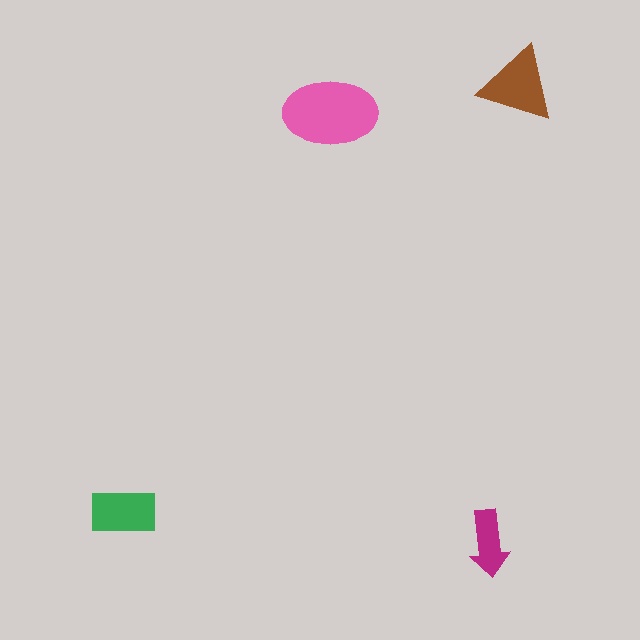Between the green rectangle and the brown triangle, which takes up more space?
The brown triangle.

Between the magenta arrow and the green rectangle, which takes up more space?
The green rectangle.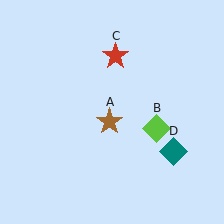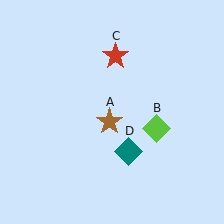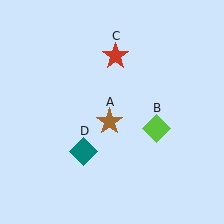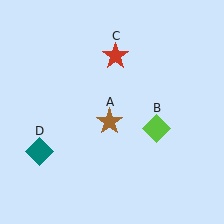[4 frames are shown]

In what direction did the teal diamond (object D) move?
The teal diamond (object D) moved left.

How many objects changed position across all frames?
1 object changed position: teal diamond (object D).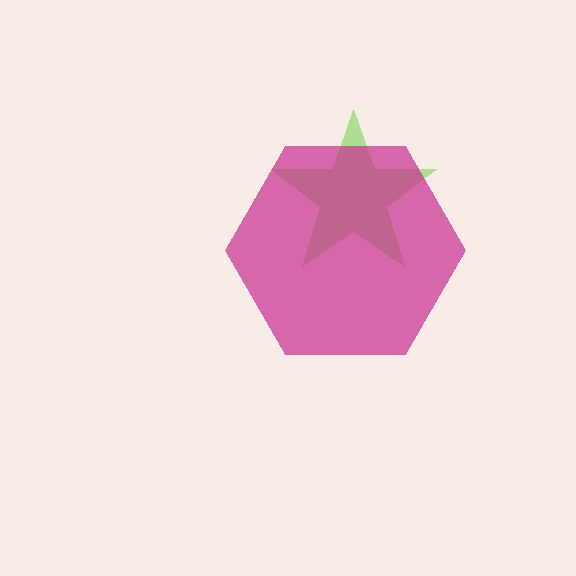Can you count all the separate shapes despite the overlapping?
Yes, there are 2 separate shapes.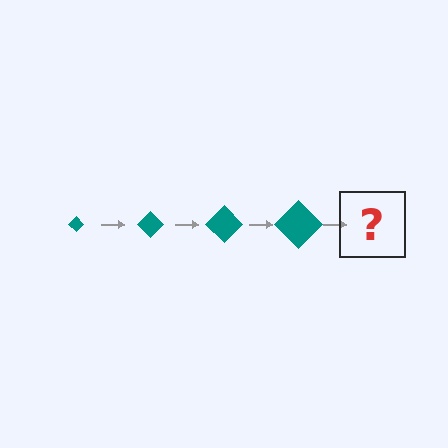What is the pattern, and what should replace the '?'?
The pattern is that the diamond gets progressively larger each step. The '?' should be a teal diamond, larger than the previous one.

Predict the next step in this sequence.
The next step is a teal diamond, larger than the previous one.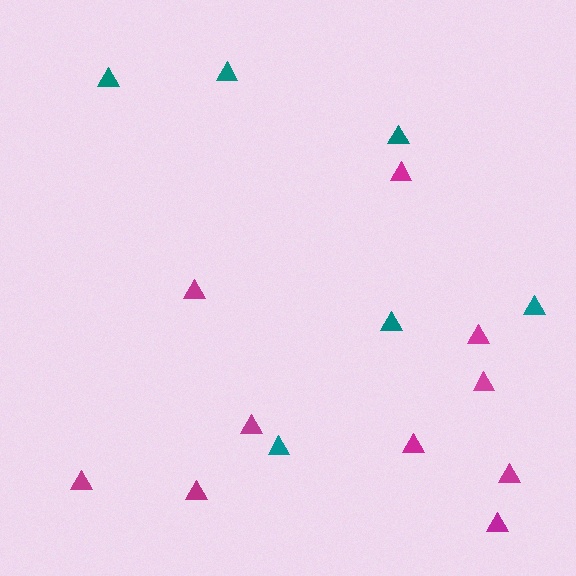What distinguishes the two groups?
There are 2 groups: one group of magenta triangles (10) and one group of teal triangles (6).